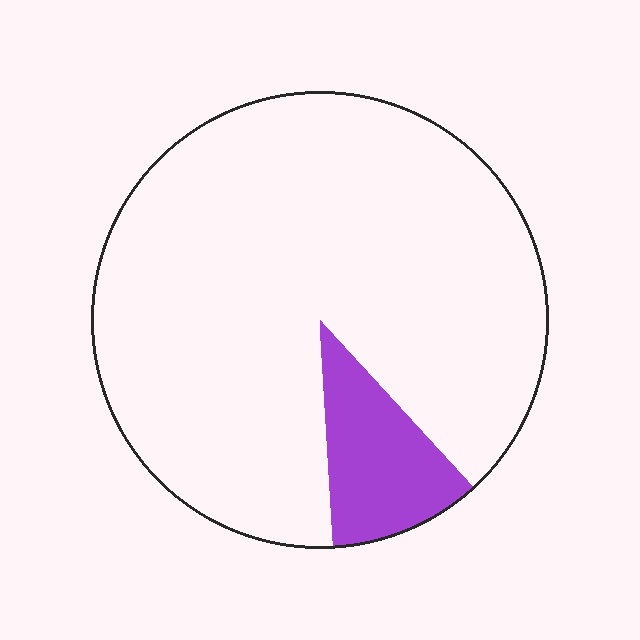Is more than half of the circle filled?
No.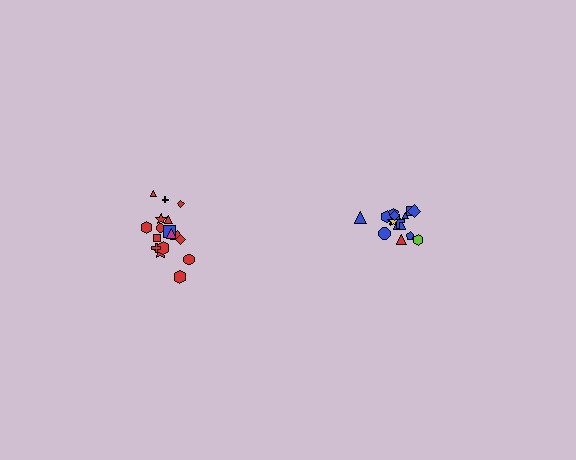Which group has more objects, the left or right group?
The left group.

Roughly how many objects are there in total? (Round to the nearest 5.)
Roughly 35 objects in total.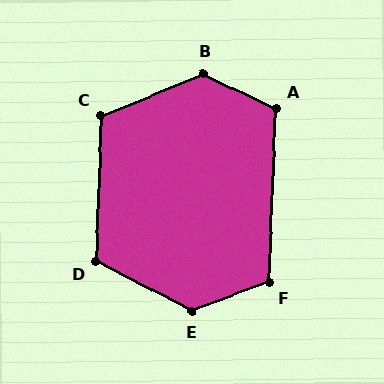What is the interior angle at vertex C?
Approximately 114 degrees (obtuse).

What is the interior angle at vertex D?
Approximately 115 degrees (obtuse).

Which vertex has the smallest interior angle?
F, at approximately 113 degrees.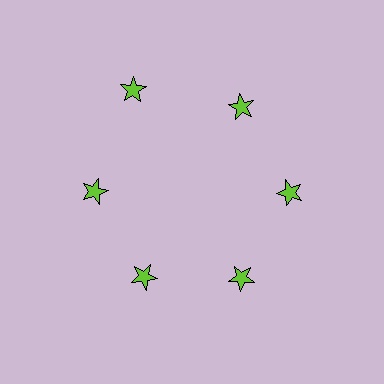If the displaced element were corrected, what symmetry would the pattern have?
It would have 6-fold rotational symmetry — the pattern would map onto itself every 60 degrees.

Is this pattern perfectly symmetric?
No. The 6 lime stars are arranged in a ring, but one element near the 11 o'clock position is pushed outward from the center, breaking the 6-fold rotational symmetry.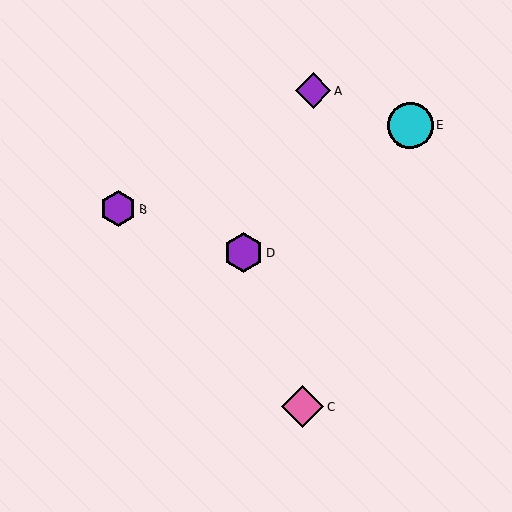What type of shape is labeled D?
Shape D is a purple hexagon.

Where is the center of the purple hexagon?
The center of the purple hexagon is at (243, 253).